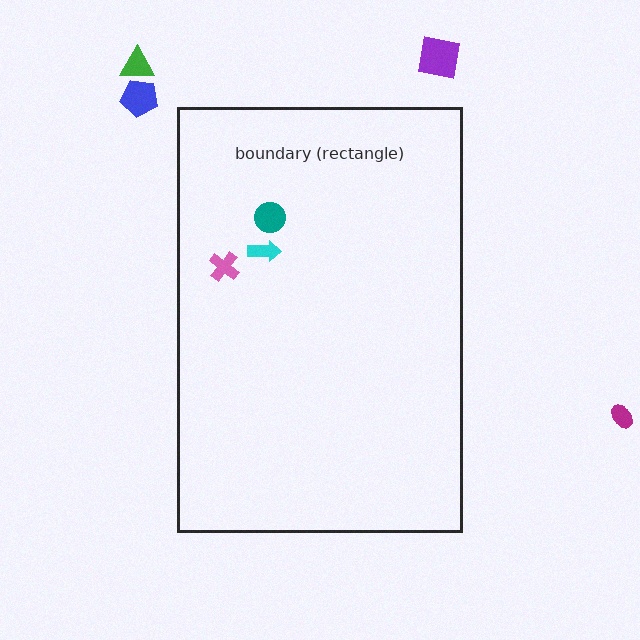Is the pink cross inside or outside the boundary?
Inside.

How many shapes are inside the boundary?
3 inside, 4 outside.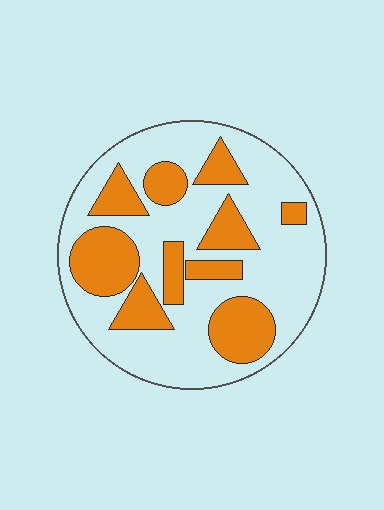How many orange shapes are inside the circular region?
10.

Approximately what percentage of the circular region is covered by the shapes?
Approximately 35%.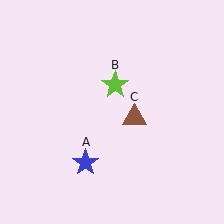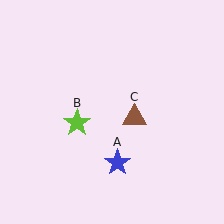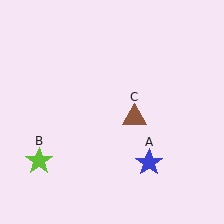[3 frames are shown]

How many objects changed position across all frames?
2 objects changed position: blue star (object A), lime star (object B).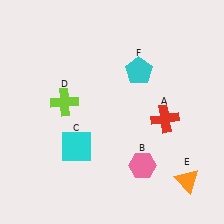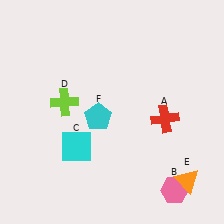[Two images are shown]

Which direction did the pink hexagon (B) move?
The pink hexagon (B) moved right.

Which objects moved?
The objects that moved are: the pink hexagon (B), the cyan pentagon (F).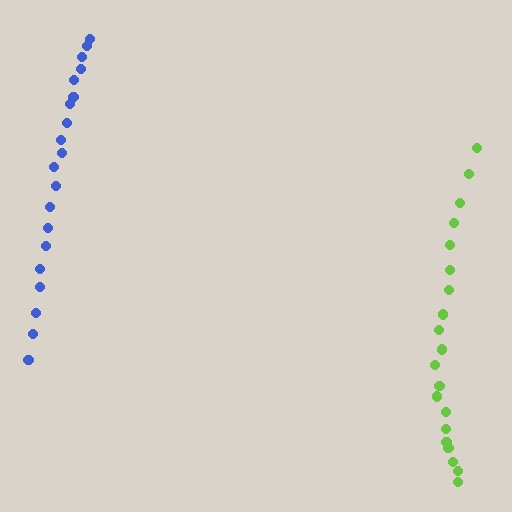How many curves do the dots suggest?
There are 2 distinct paths.